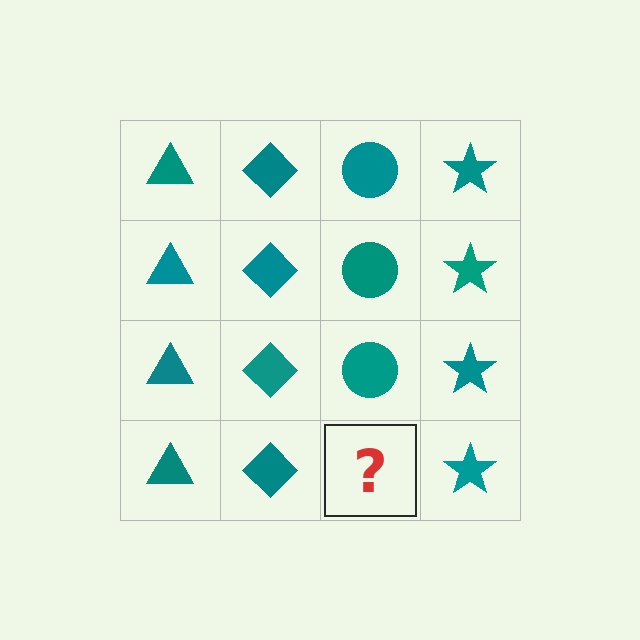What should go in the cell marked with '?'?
The missing cell should contain a teal circle.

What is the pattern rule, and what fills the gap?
The rule is that each column has a consistent shape. The gap should be filled with a teal circle.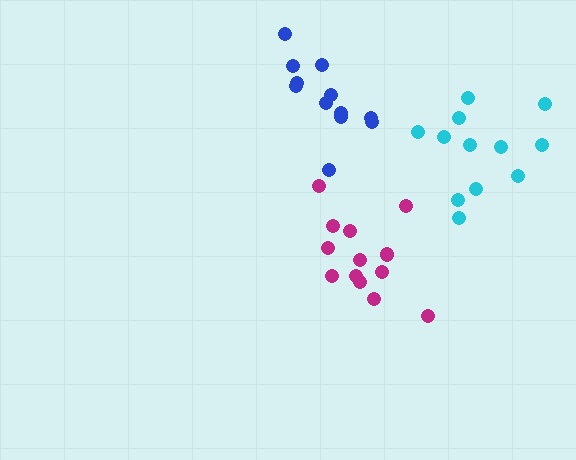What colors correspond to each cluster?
The clusters are colored: cyan, magenta, blue.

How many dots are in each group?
Group 1: 12 dots, Group 2: 13 dots, Group 3: 12 dots (37 total).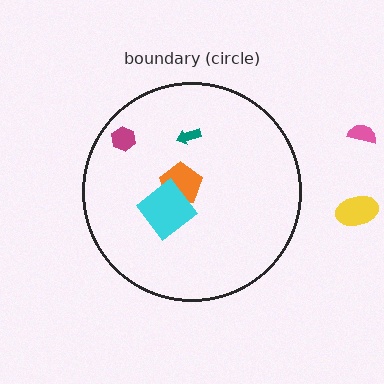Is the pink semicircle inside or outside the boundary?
Outside.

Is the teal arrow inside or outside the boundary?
Inside.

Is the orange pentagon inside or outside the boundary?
Inside.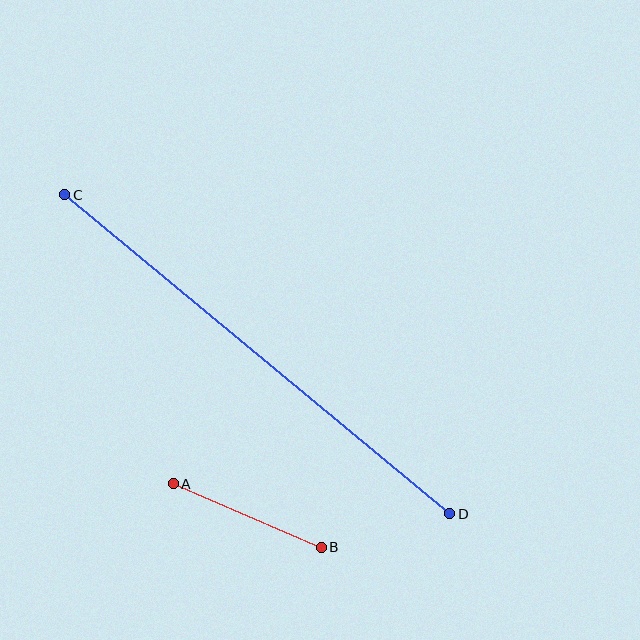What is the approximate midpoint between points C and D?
The midpoint is at approximately (257, 354) pixels.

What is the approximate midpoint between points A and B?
The midpoint is at approximately (247, 515) pixels.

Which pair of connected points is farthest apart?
Points C and D are farthest apart.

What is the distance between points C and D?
The distance is approximately 500 pixels.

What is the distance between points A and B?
The distance is approximately 161 pixels.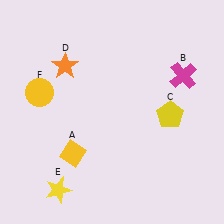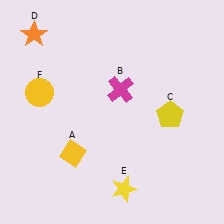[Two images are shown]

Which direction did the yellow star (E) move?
The yellow star (E) moved right.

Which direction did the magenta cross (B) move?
The magenta cross (B) moved left.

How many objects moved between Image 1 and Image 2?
3 objects moved between the two images.